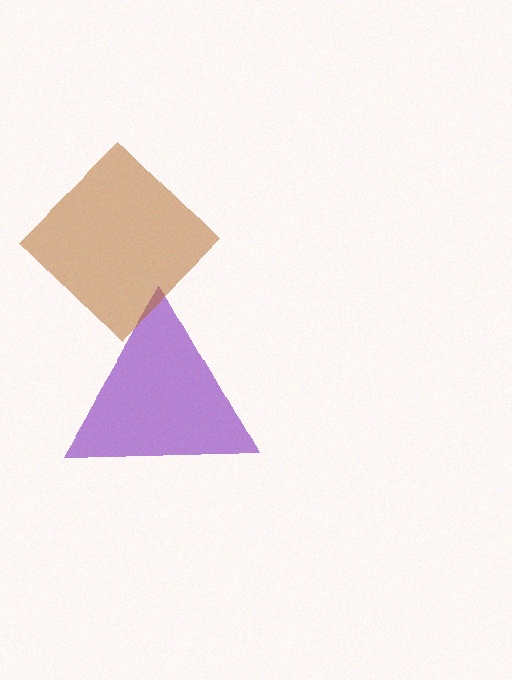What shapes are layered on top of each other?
The layered shapes are: a purple triangle, a brown diamond.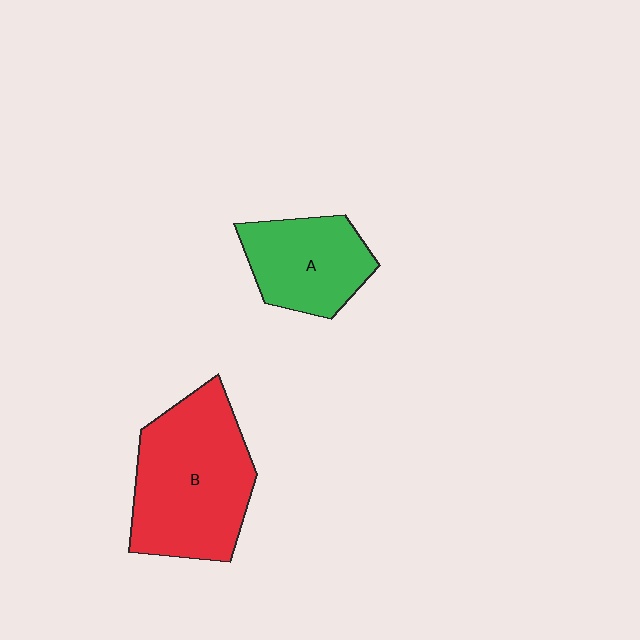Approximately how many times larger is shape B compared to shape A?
Approximately 1.6 times.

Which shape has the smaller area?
Shape A (green).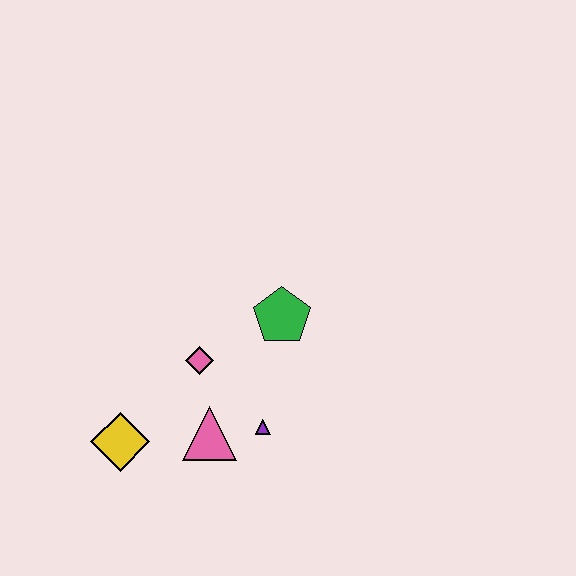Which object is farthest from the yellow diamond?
The green pentagon is farthest from the yellow diamond.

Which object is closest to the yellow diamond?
The pink triangle is closest to the yellow diamond.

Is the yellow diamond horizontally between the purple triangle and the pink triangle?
No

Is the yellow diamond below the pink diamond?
Yes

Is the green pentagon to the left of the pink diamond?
No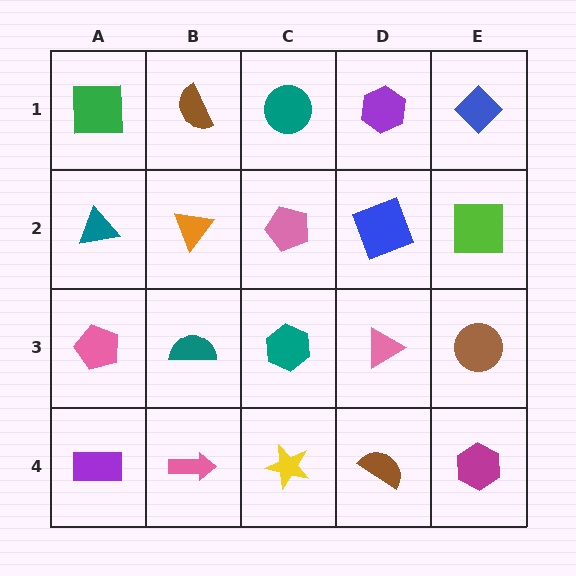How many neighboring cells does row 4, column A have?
2.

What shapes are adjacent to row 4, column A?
A pink pentagon (row 3, column A), a pink arrow (row 4, column B).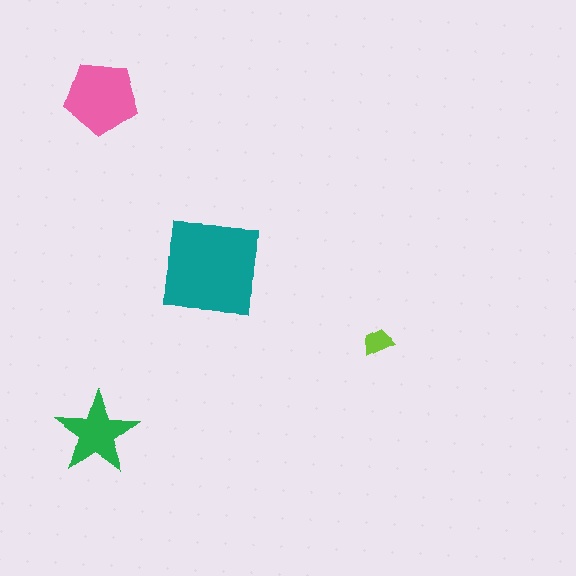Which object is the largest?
The teal square.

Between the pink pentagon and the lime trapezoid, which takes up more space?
The pink pentagon.